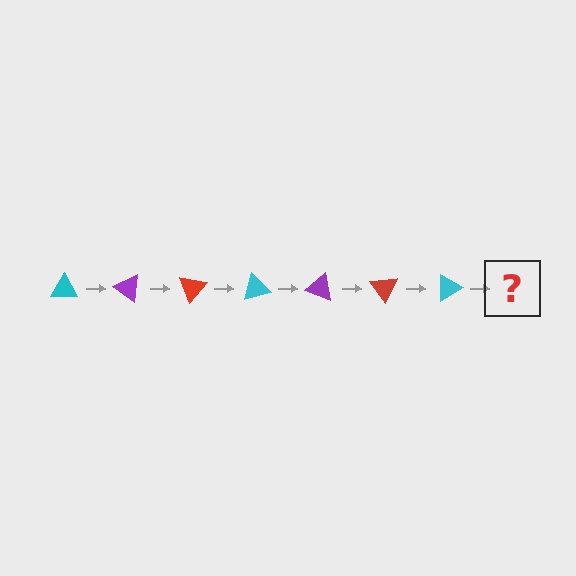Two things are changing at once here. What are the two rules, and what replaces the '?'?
The two rules are that it rotates 35 degrees each step and the color cycles through cyan, purple, and red. The '?' should be a purple triangle, rotated 245 degrees from the start.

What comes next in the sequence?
The next element should be a purple triangle, rotated 245 degrees from the start.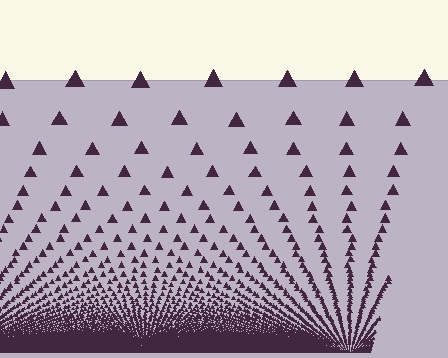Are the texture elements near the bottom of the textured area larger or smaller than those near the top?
Smaller. The gradient is inverted — elements near the bottom are smaller and denser.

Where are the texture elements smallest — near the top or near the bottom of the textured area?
Near the bottom.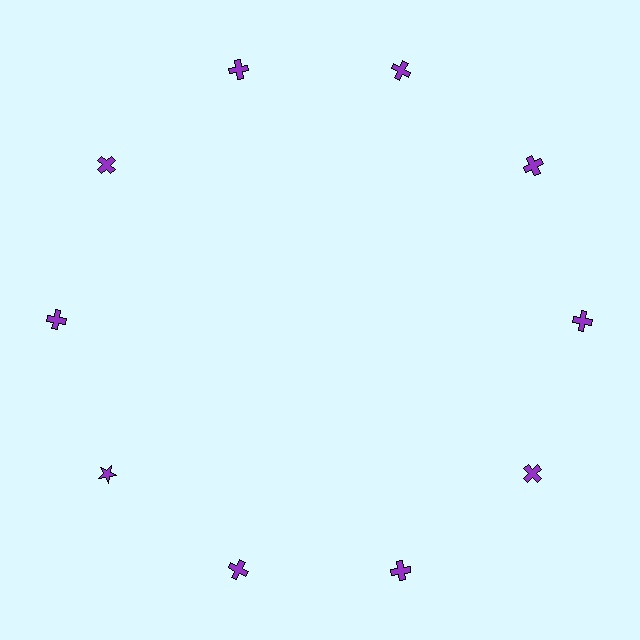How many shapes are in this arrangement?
There are 10 shapes arranged in a ring pattern.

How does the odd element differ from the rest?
It has a different shape: star instead of cross.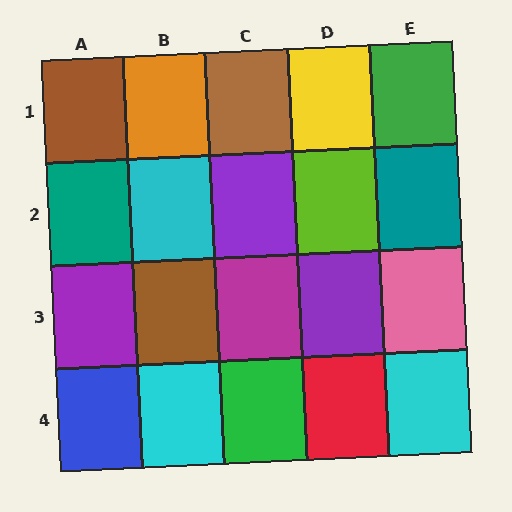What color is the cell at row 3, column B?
Brown.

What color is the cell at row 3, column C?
Magenta.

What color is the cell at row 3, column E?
Pink.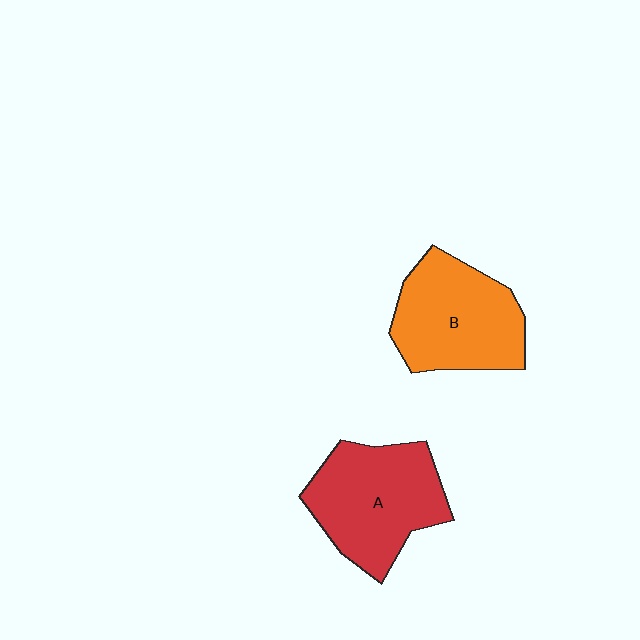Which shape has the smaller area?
Shape B (orange).